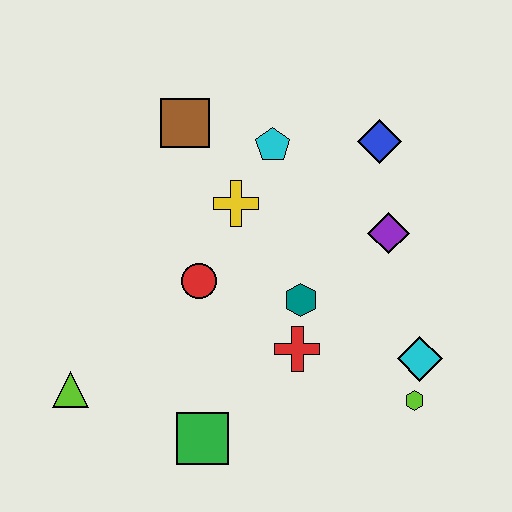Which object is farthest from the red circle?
The lime hexagon is farthest from the red circle.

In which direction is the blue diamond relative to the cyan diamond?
The blue diamond is above the cyan diamond.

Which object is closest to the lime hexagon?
The cyan diamond is closest to the lime hexagon.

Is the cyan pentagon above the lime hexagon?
Yes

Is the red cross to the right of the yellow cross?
Yes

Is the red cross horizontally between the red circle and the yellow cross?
No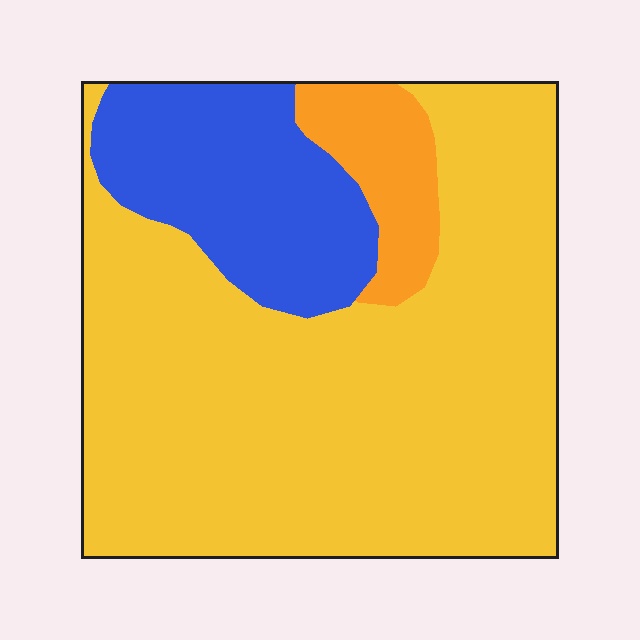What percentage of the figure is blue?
Blue takes up about one fifth (1/5) of the figure.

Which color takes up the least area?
Orange, at roughly 10%.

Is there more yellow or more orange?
Yellow.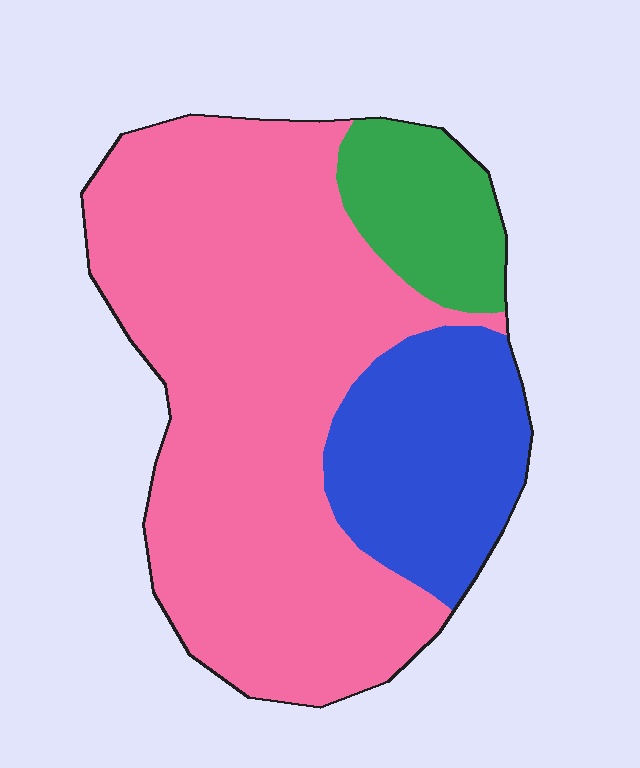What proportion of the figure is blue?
Blue covers about 20% of the figure.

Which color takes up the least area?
Green, at roughly 10%.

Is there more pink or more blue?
Pink.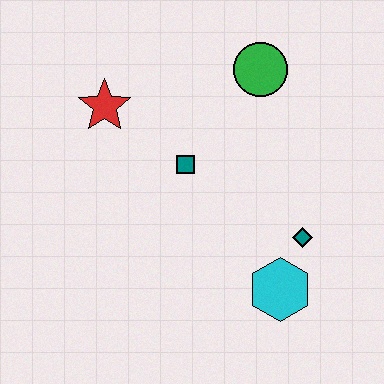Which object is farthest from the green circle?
The cyan hexagon is farthest from the green circle.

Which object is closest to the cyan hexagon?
The teal diamond is closest to the cyan hexagon.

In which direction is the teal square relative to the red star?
The teal square is to the right of the red star.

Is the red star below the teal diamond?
No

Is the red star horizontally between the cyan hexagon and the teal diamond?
No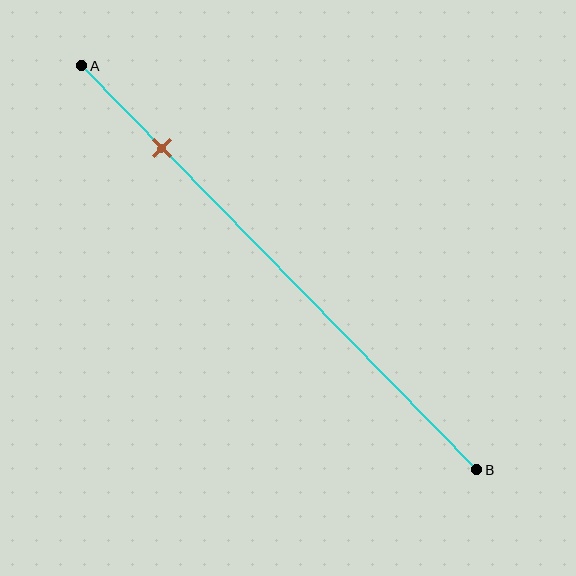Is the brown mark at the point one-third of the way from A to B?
No, the mark is at about 20% from A, not at the 33% one-third point.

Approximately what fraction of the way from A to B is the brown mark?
The brown mark is approximately 20% of the way from A to B.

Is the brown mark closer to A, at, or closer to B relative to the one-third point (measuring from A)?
The brown mark is closer to point A than the one-third point of segment AB.